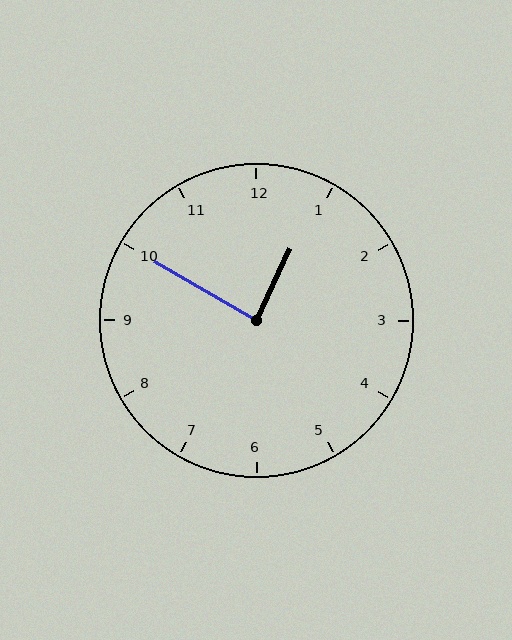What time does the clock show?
12:50.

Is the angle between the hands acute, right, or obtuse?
It is right.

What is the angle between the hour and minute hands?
Approximately 85 degrees.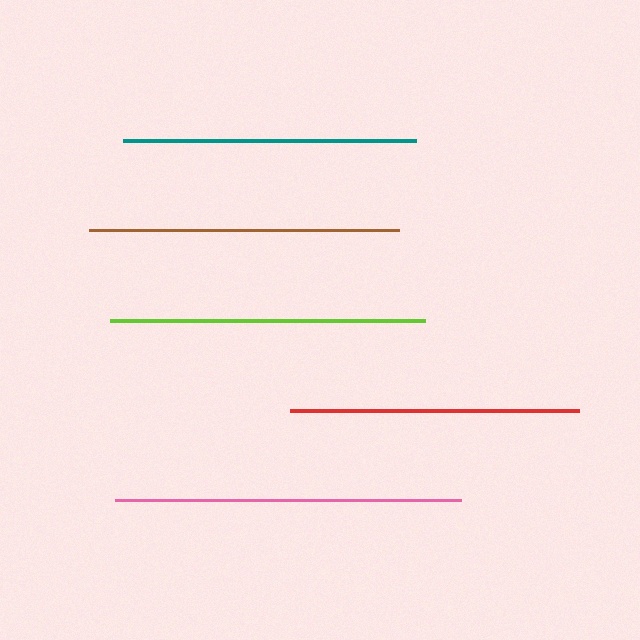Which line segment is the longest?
The pink line is the longest at approximately 346 pixels.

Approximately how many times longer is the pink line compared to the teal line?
The pink line is approximately 1.2 times the length of the teal line.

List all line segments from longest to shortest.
From longest to shortest: pink, lime, brown, teal, red.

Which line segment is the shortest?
The red line is the shortest at approximately 289 pixels.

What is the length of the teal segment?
The teal segment is approximately 292 pixels long.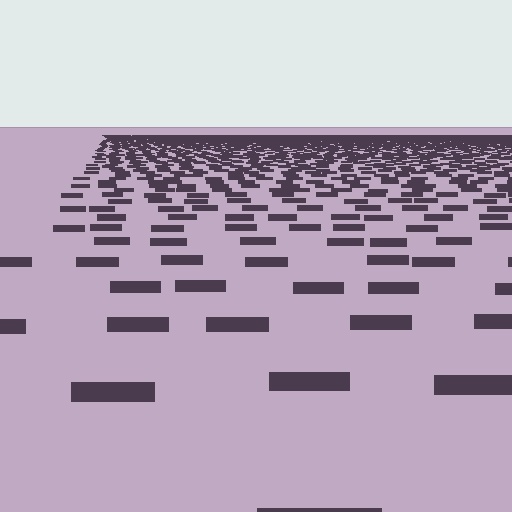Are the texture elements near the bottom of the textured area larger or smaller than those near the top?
Larger. Near the bottom, elements are closer to the viewer and appear at a bigger on-screen size.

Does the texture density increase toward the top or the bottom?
Density increases toward the top.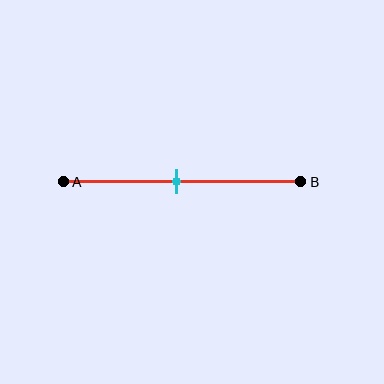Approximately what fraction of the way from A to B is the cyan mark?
The cyan mark is approximately 50% of the way from A to B.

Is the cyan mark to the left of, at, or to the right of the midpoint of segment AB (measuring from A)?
The cyan mark is approximately at the midpoint of segment AB.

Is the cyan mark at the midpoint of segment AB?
Yes, the mark is approximately at the midpoint.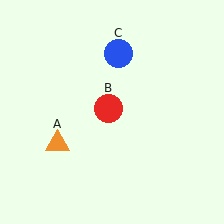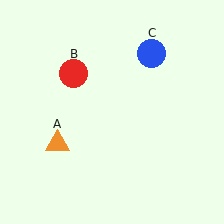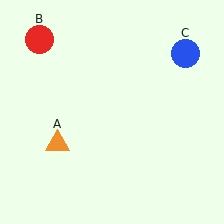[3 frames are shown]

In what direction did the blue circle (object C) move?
The blue circle (object C) moved right.